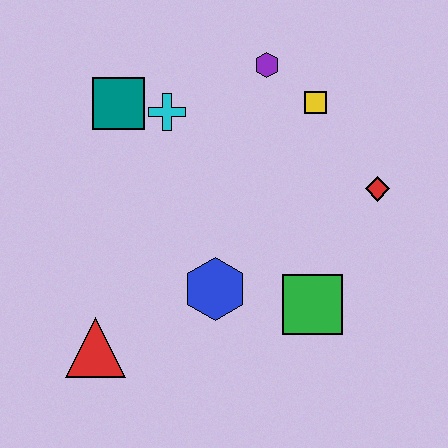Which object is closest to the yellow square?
The purple hexagon is closest to the yellow square.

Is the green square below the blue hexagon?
Yes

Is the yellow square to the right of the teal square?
Yes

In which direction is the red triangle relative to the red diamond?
The red triangle is to the left of the red diamond.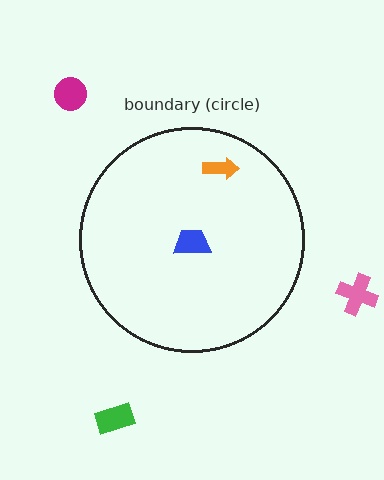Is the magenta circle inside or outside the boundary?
Outside.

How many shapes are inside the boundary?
2 inside, 3 outside.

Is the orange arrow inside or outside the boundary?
Inside.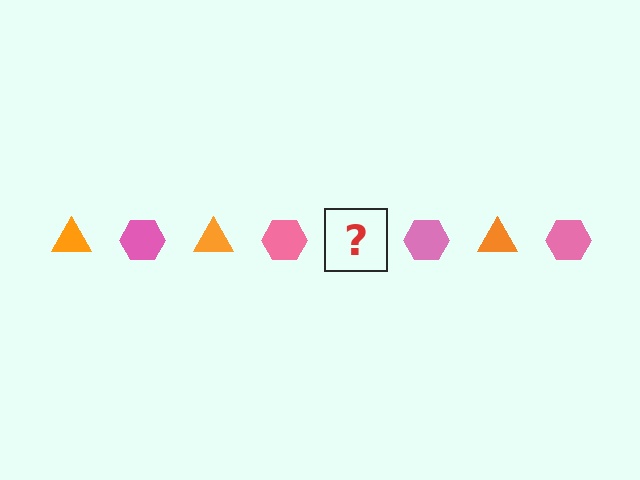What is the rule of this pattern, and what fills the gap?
The rule is that the pattern alternates between orange triangle and pink hexagon. The gap should be filled with an orange triangle.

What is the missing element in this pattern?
The missing element is an orange triangle.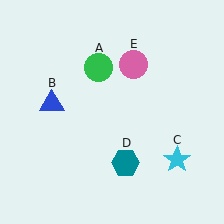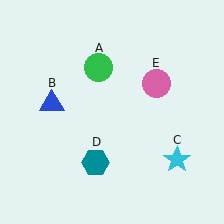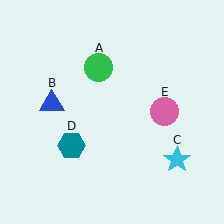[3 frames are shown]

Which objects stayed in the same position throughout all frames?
Green circle (object A) and blue triangle (object B) and cyan star (object C) remained stationary.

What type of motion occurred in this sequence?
The teal hexagon (object D), pink circle (object E) rotated clockwise around the center of the scene.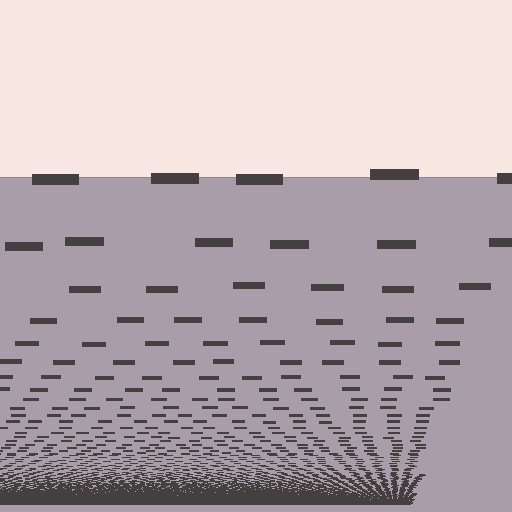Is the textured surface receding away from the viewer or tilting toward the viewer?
The surface appears to tilt toward the viewer. Texture elements get larger and sparser toward the top.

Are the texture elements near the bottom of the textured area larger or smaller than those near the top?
Smaller. The gradient is inverted — elements near the bottom are smaller and denser.